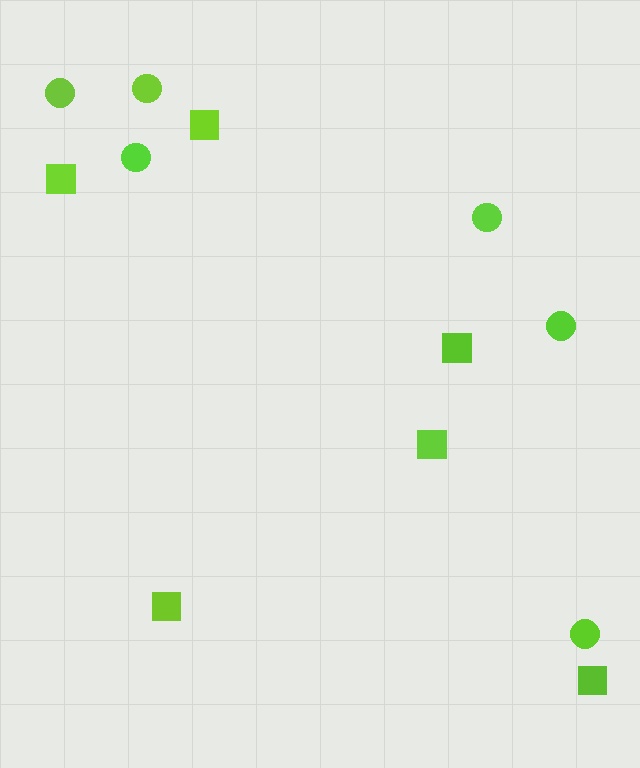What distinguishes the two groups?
There are 2 groups: one group of squares (6) and one group of circles (6).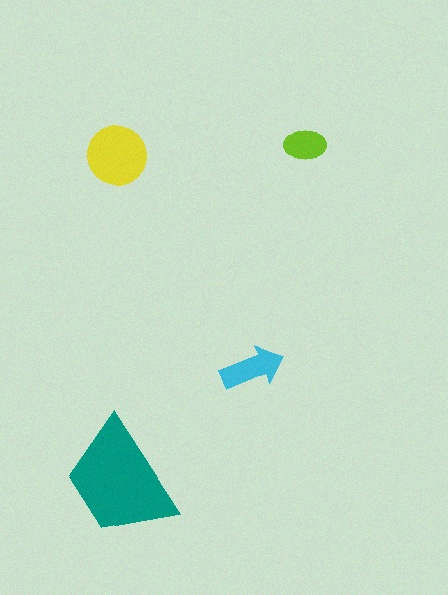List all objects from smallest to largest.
The lime ellipse, the cyan arrow, the yellow circle, the teal trapezoid.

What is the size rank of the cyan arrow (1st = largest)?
3rd.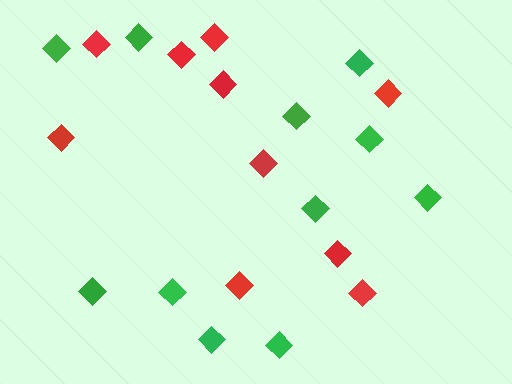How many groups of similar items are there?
There are 2 groups: one group of red diamonds (10) and one group of green diamonds (11).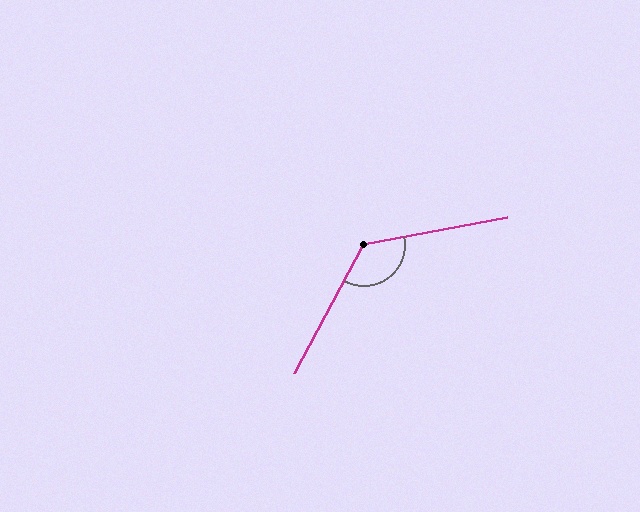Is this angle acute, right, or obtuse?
It is obtuse.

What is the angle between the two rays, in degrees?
Approximately 129 degrees.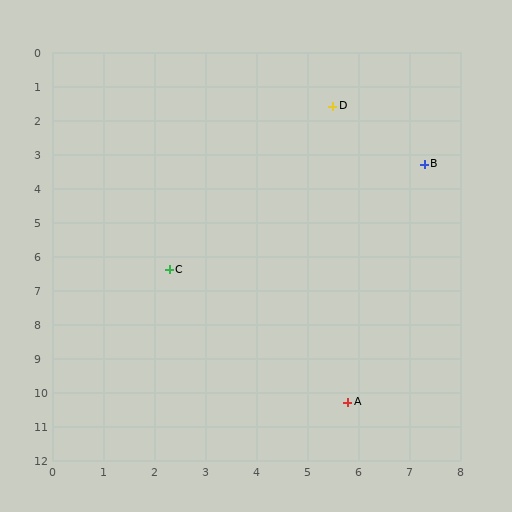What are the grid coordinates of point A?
Point A is at approximately (5.8, 10.3).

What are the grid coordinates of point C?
Point C is at approximately (2.3, 6.4).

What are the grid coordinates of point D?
Point D is at approximately (5.5, 1.6).